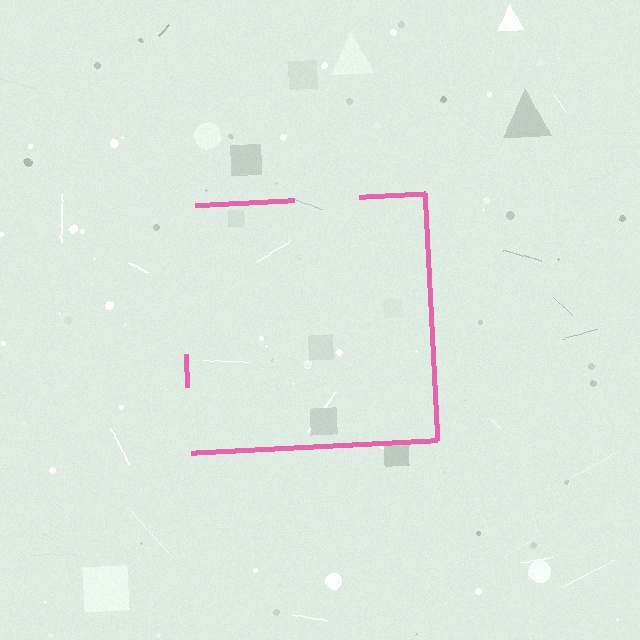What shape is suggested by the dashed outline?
The dashed outline suggests a square.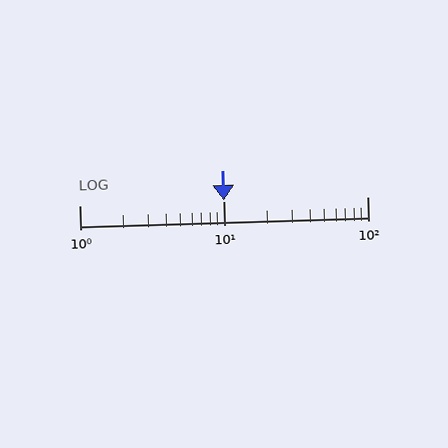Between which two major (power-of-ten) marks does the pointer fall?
The pointer is between 10 and 100.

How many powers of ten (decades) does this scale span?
The scale spans 2 decades, from 1 to 100.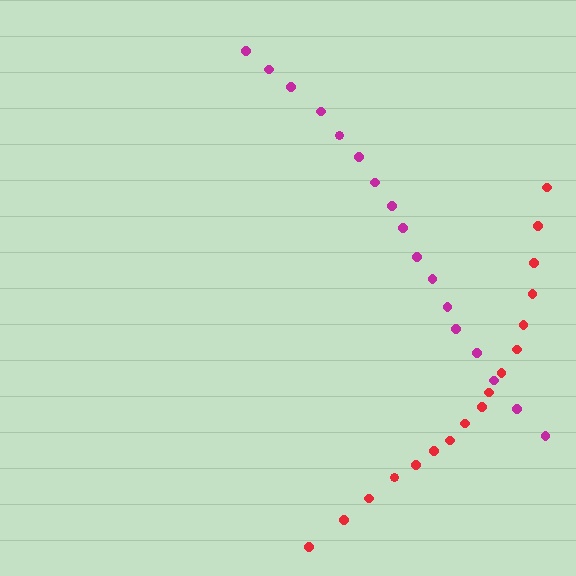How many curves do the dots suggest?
There are 2 distinct paths.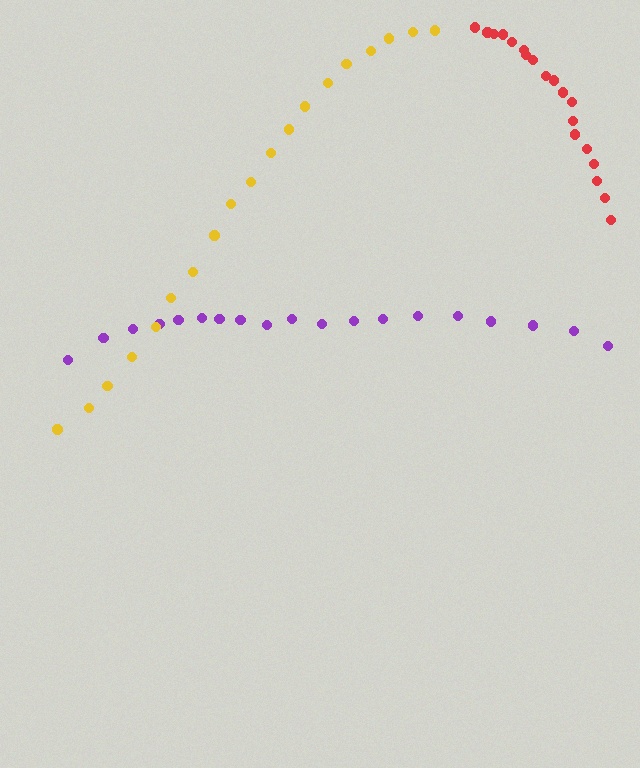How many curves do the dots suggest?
There are 3 distinct paths.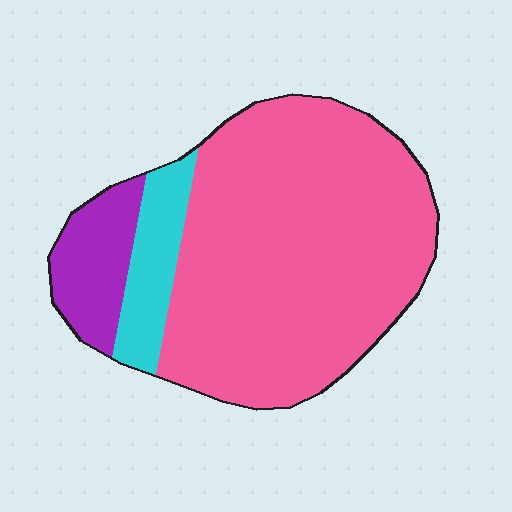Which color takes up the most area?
Pink, at roughly 75%.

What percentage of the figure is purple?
Purple takes up less than a quarter of the figure.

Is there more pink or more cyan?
Pink.